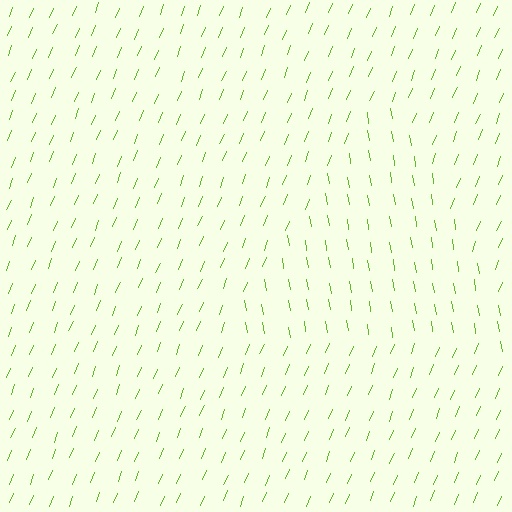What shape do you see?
I see a triangle.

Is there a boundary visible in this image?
Yes, there is a texture boundary formed by a change in line orientation.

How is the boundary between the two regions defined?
The boundary is defined purely by a change in line orientation (approximately 32 degrees difference). All lines are the same color and thickness.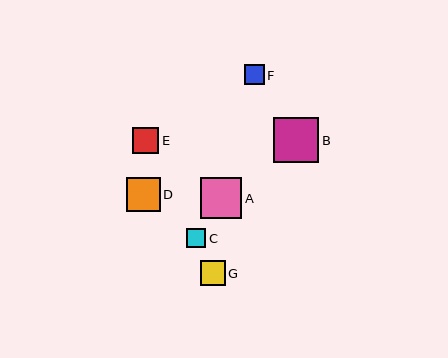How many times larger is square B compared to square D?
Square B is approximately 1.4 times the size of square D.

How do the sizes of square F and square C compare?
Square F and square C are approximately the same size.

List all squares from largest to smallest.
From largest to smallest: B, A, D, E, G, F, C.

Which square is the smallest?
Square C is the smallest with a size of approximately 19 pixels.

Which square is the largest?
Square B is the largest with a size of approximately 45 pixels.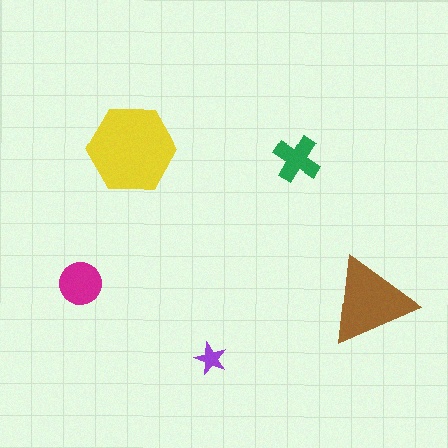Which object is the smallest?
The purple star.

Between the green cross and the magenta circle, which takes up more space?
The magenta circle.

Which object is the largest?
The yellow hexagon.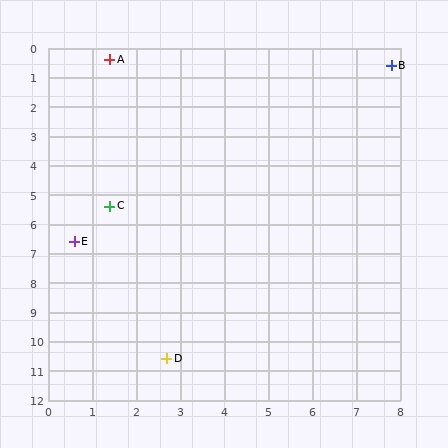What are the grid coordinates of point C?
Point C is at approximately (1.4, 5.4).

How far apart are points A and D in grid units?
Points A and D are about 10.3 grid units apart.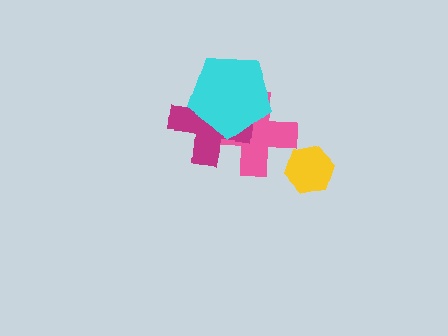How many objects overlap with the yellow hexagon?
0 objects overlap with the yellow hexagon.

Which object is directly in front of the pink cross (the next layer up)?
The magenta cross is directly in front of the pink cross.